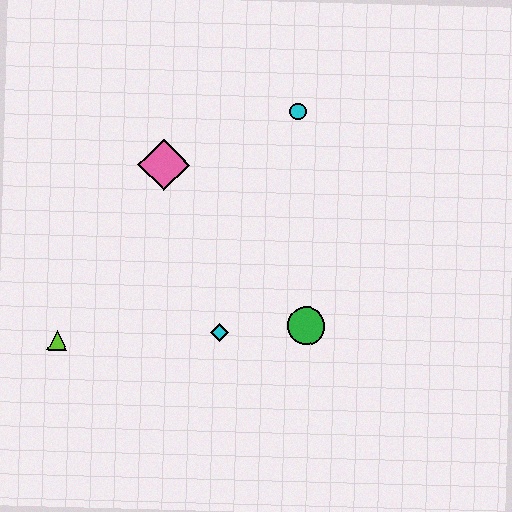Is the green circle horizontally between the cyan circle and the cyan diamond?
No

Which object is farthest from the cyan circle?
The lime triangle is farthest from the cyan circle.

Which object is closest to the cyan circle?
The pink diamond is closest to the cyan circle.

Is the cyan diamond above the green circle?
No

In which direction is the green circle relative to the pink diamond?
The green circle is below the pink diamond.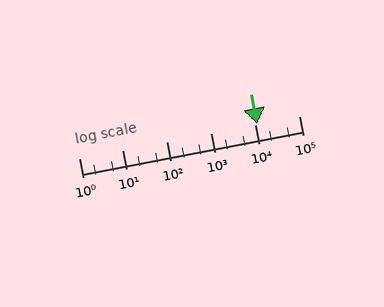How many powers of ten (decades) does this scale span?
The scale spans 5 decades, from 1 to 100000.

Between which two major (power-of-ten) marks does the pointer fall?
The pointer is between 10000 and 100000.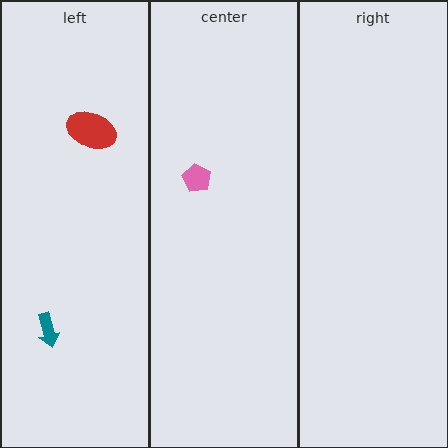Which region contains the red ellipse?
The left region.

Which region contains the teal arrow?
The left region.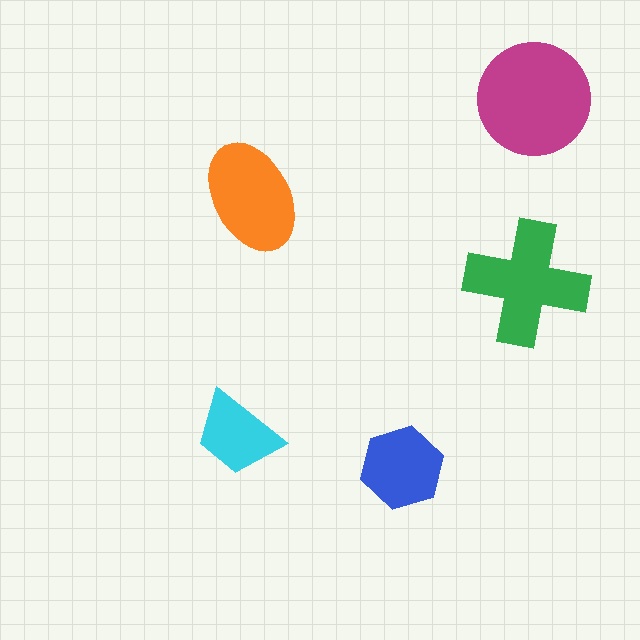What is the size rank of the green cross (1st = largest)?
2nd.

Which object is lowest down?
The blue hexagon is bottommost.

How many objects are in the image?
There are 5 objects in the image.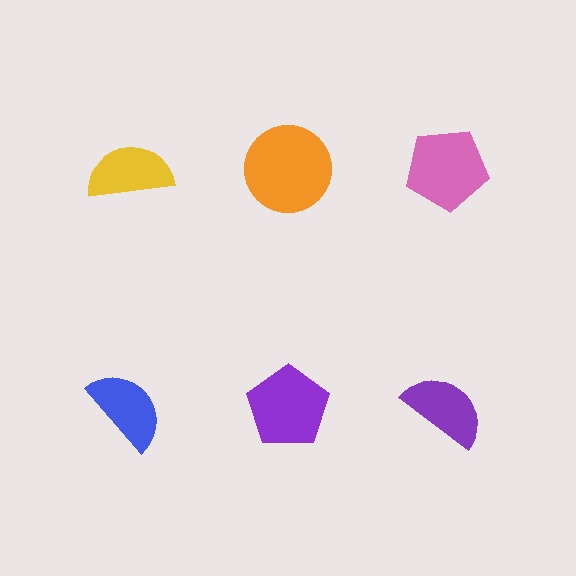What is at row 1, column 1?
A yellow semicircle.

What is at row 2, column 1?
A blue semicircle.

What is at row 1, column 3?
A pink pentagon.